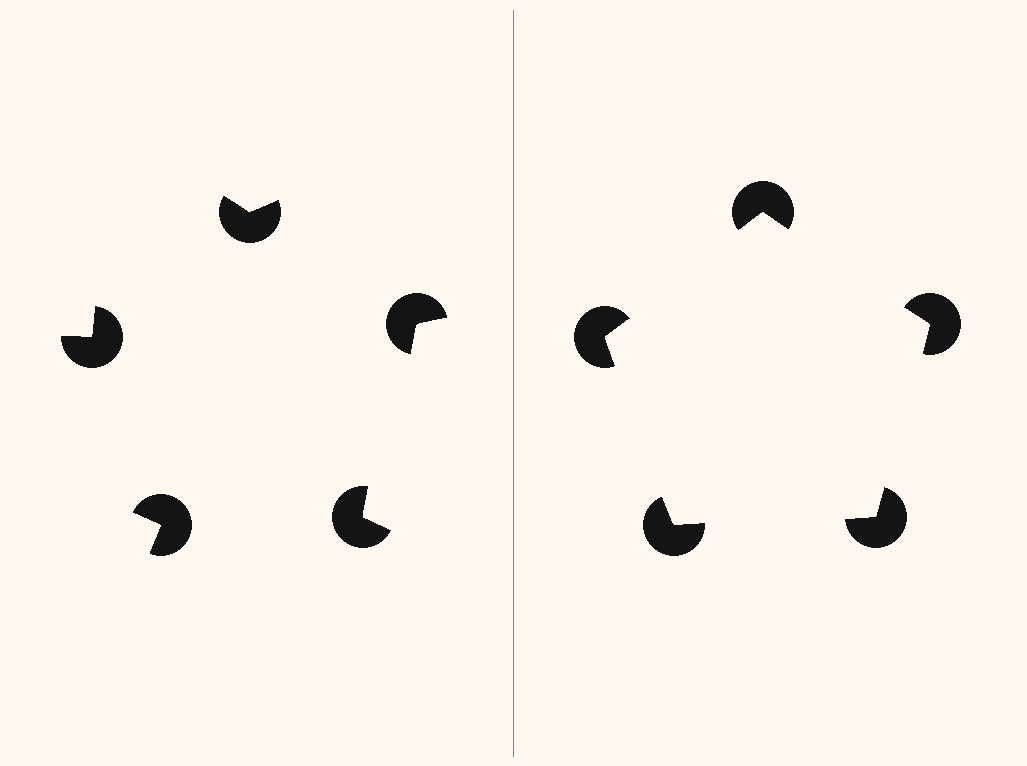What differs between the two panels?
The pac-man discs are positioned identically on both sides; only the wedge orientations differ. On the right they align to a pentagon; on the left they are misaligned.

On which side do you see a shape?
An illusory pentagon appears on the right side. On the left side the wedge cuts are rotated, so no coherent shape forms.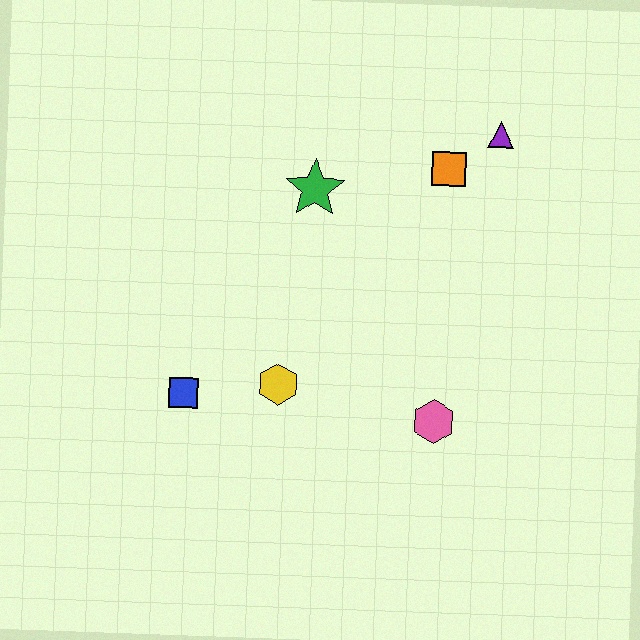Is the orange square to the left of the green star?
No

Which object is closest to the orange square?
The purple triangle is closest to the orange square.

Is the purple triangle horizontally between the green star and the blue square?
No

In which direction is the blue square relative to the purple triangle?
The blue square is to the left of the purple triangle.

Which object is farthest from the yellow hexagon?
The purple triangle is farthest from the yellow hexagon.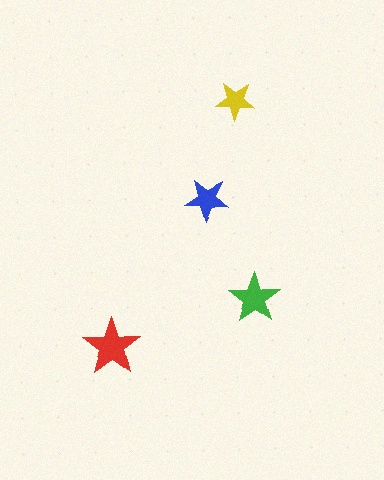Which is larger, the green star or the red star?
The red one.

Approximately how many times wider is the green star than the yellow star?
About 1.5 times wider.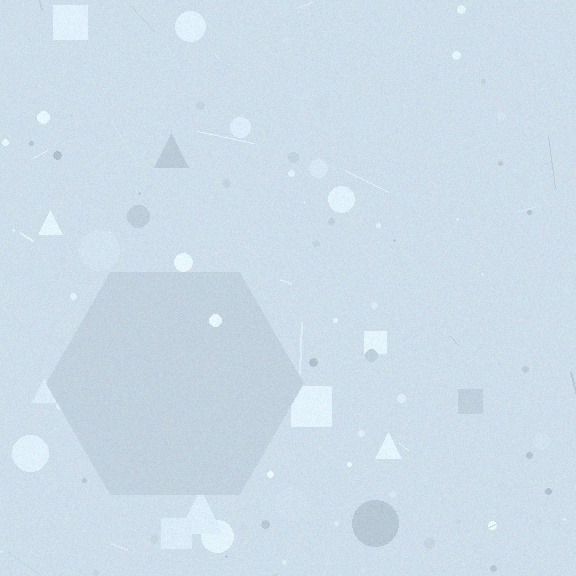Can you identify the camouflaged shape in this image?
The camouflaged shape is a hexagon.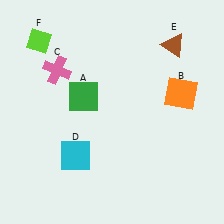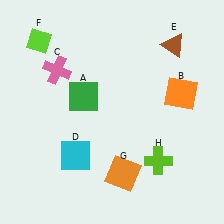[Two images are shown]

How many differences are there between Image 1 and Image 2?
There are 2 differences between the two images.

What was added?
An orange square (G), a lime cross (H) were added in Image 2.